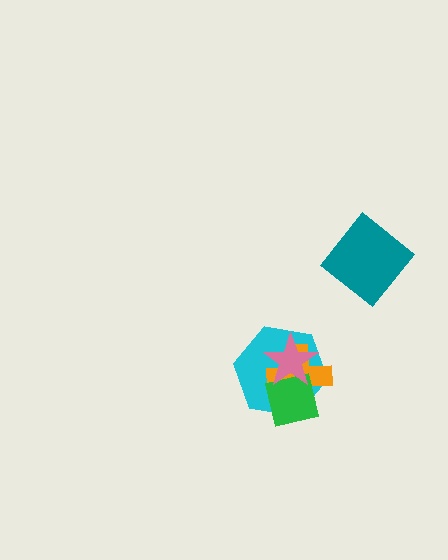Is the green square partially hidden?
Yes, it is partially covered by another shape.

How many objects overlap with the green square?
3 objects overlap with the green square.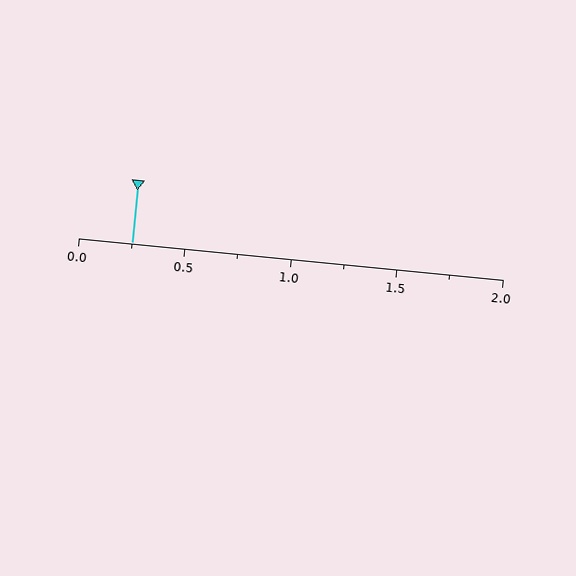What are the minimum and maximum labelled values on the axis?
The axis runs from 0.0 to 2.0.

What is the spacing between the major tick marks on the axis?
The major ticks are spaced 0.5 apart.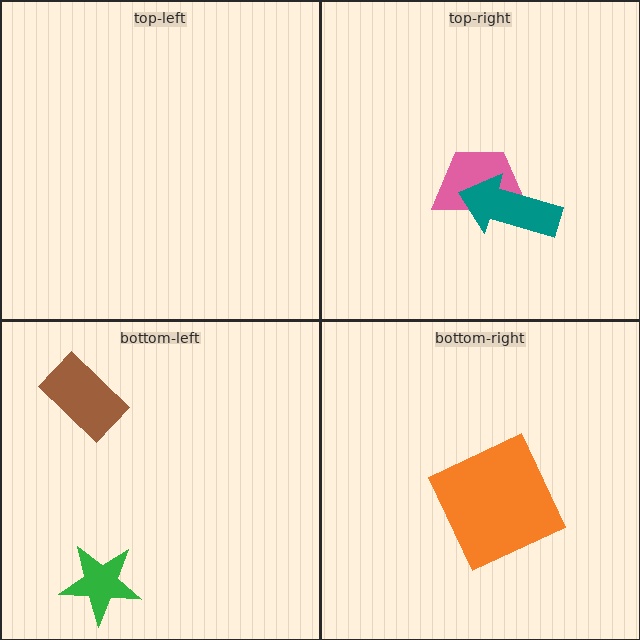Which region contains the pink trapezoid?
The top-right region.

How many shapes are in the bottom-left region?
2.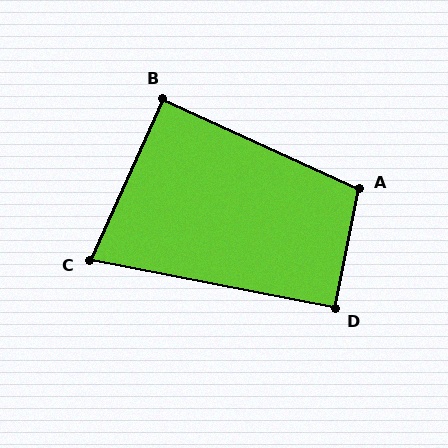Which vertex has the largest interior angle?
A, at approximately 103 degrees.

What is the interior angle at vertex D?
Approximately 90 degrees (approximately right).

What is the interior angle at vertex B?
Approximately 90 degrees (approximately right).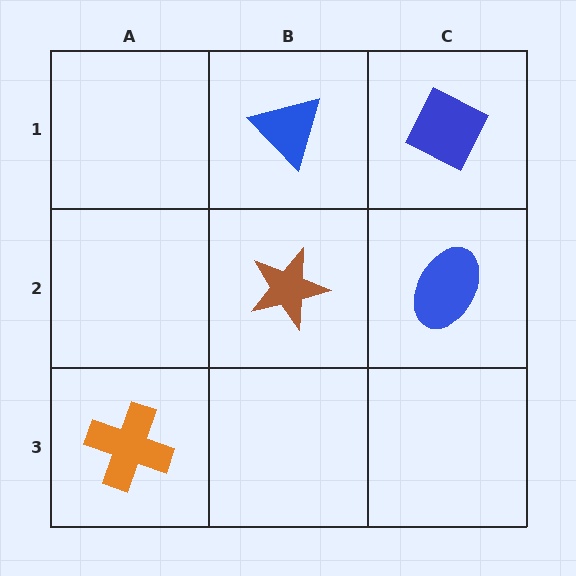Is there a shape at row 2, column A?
No, that cell is empty.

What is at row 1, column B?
A blue triangle.